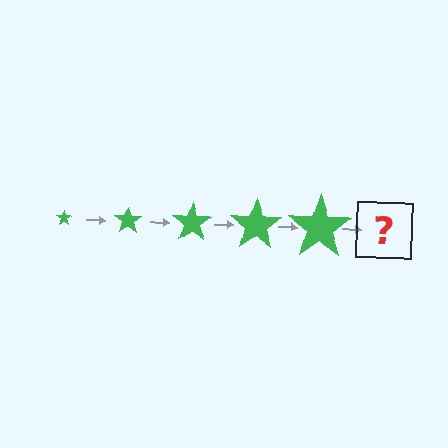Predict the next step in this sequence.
The next step is a green star, larger than the previous one.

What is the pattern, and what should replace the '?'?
The pattern is that the star gets progressively larger each step. The '?' should be a green star, larger than the previous one.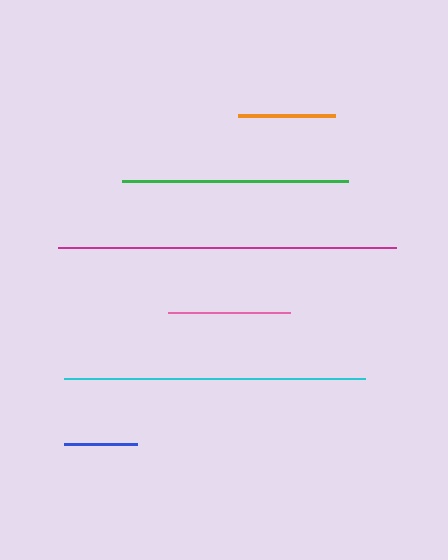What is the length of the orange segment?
The orange segment is approximately 97 pixels long.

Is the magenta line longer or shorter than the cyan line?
The magenta line is longer than the cyan line.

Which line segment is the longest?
The magenta line is the longest at approximately 339 pixels.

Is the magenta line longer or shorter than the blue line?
The magenta line is longer than the blue line.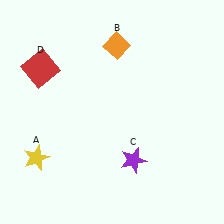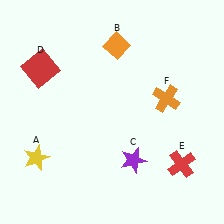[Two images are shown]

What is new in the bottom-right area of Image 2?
A red cross (E) was added in the bottom-right area of Image 2.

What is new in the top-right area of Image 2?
An orange cross (F) was added in the top-right area of Image 2.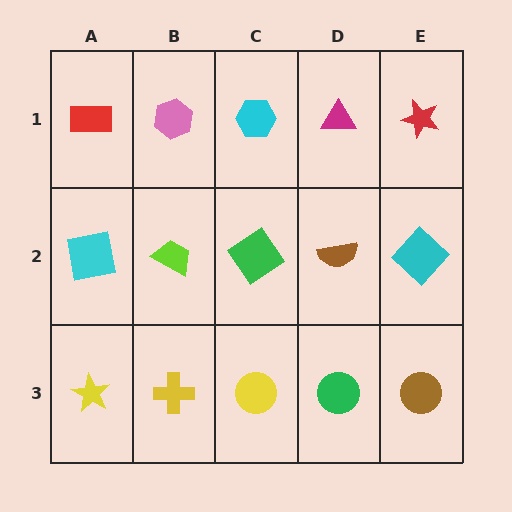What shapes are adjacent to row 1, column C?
A green diamond (row 2, column C), a pink hexagon (row 1, column B), a magenta triangle (row 1, column D).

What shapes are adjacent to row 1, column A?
A cyan square (row 2, column A), a pink hexagon (row 1, column B).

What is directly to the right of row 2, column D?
A cyan diamond.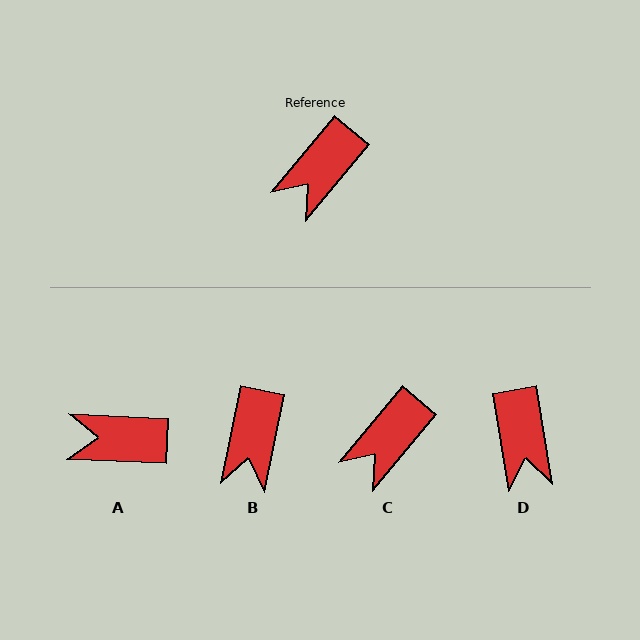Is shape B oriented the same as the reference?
No, it is off by about 28 degrees.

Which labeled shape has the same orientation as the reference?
C.